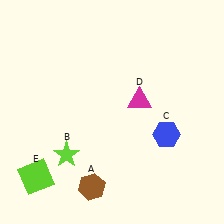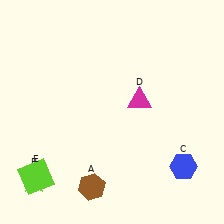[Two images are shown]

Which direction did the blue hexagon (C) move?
The blue hexagon (C) moved down.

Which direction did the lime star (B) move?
The lime star (B) moved left.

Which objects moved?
The objects that moved are: the lime star (B), the blue hexagon (C).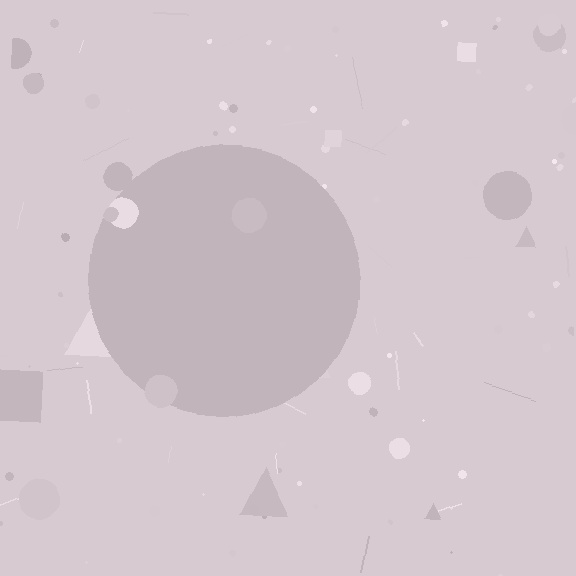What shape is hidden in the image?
A circle is hidden in the image.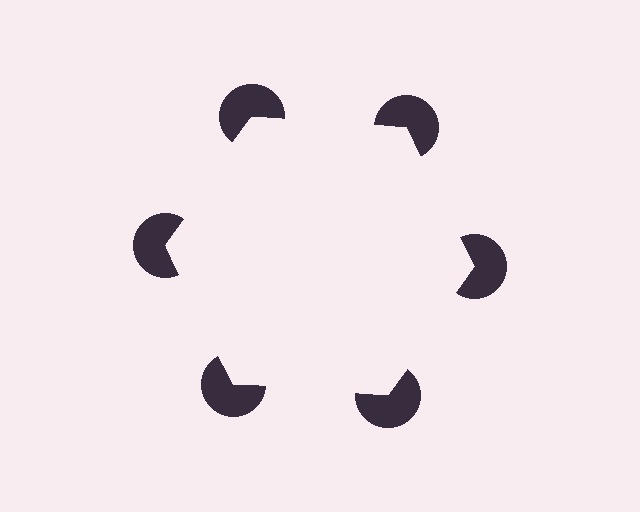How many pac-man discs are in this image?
There are 6 — one at each vertex of the illusory hexagon.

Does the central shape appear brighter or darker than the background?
It typically appears slightly brighter than the background, even though no actual brightness change is drawn.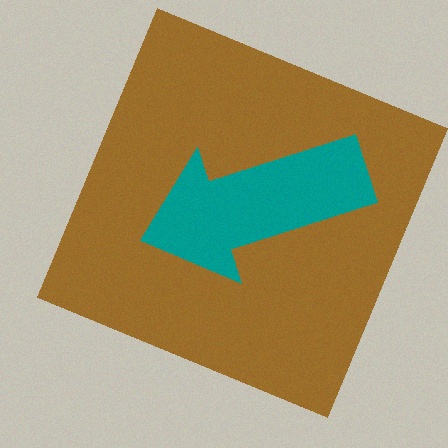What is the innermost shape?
The teal arrow.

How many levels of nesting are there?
2.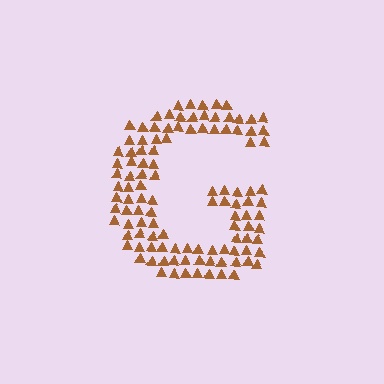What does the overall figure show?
The overall figure shows the letter G.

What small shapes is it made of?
It is made of small triangles.